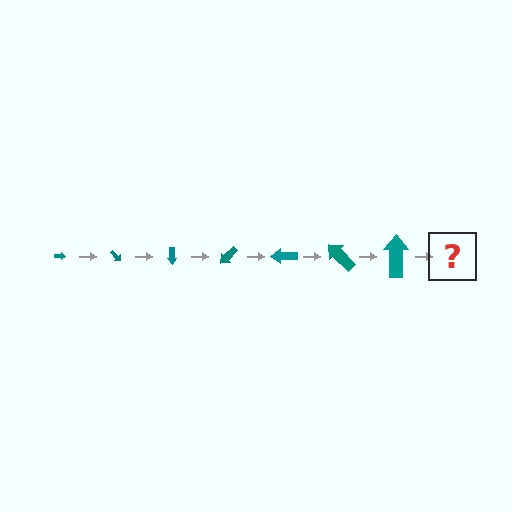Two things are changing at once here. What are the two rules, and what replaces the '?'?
The two rules are that the arrow grows larger each step and it rotates 45 degrees each step. The '?' should be an arrow, larger than the previous one and rotated 315 degrees from the start.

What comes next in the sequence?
The next element should be an arrow, larger than the previous one and rotated 315 degrees from the start.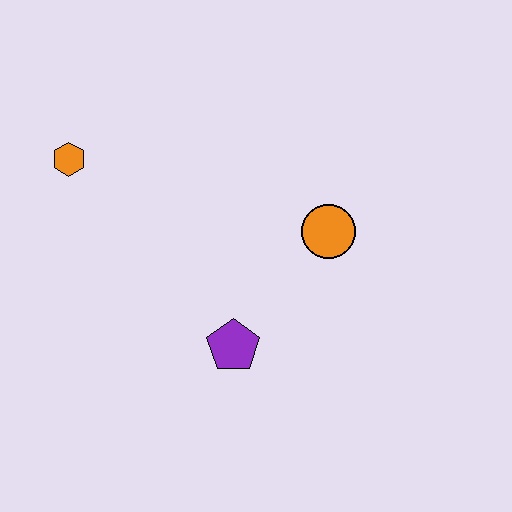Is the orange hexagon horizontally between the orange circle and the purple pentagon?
No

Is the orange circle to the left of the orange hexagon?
No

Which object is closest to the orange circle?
The purple pentagon is closest to the orange circle.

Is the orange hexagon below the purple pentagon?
No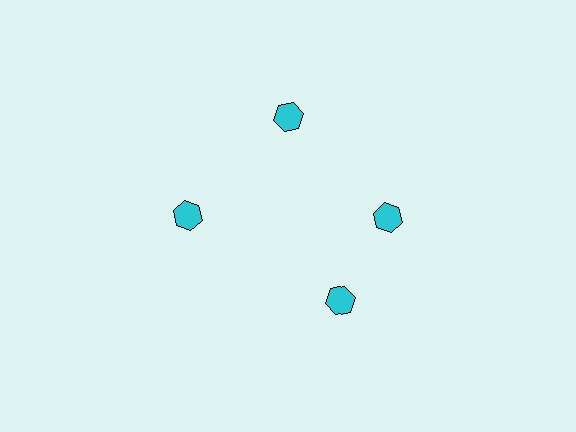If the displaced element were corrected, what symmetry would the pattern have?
It would have 4-fold rotational symmetry — the pattern would map onto itself every 90 degrees.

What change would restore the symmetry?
The symmetry would be restored by rotating it back into even spacing with its neighbors so that all 4 hexagons sit at equal angles and equal distance from the center.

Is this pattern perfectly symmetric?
No. The 4 cyan hexagons are arranged in a ring, but one element near the 6 o'clock position is rotated out of alignment along the ring, breaking the 4-fold rotational symmetry.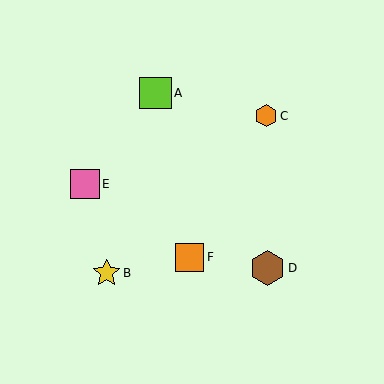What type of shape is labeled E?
Shape E is a pink square.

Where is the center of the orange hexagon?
The center of the orange hexagon is at (266, 116).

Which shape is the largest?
The brown hexagon (labeled D) is the largest.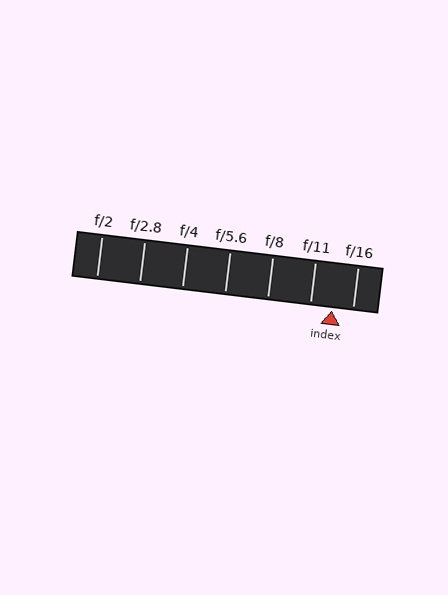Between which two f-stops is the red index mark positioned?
The index mark is between f/11 and f/16.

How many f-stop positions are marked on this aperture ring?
There are 7 f-stop positions marked.